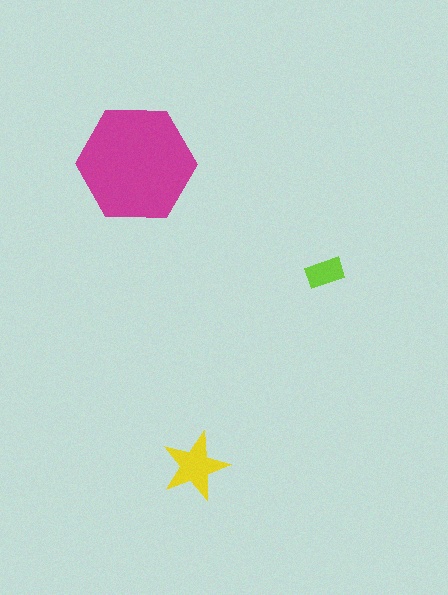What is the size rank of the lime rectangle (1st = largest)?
3rd.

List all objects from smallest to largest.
The lime rectangle, the yellow star, the magenta hexagon.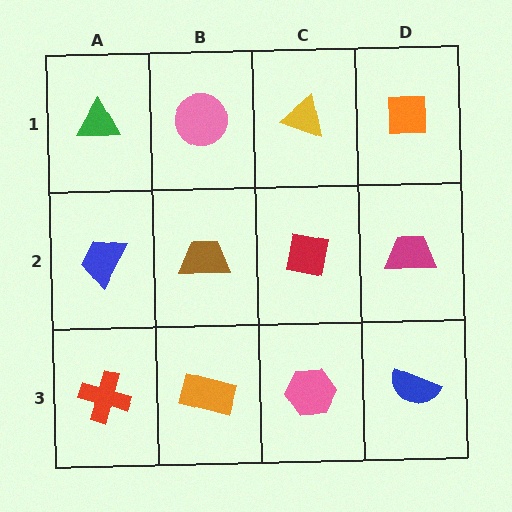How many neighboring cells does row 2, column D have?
3.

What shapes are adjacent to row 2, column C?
A yellow triangle (row 1, column C), a pink hexagon (row 3, column C), a brown trapezoid (row 2, column B), a magenta trapezoid (row 2, column D).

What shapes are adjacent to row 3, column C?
A red square (row 2, column C), an orange rectangle (row 3, column B), a blue semicircle (row 3, column D).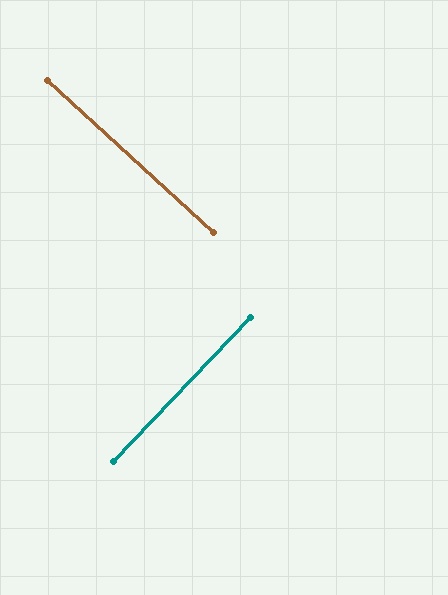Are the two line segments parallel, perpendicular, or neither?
Perpendicular — they meet at approximately 89°.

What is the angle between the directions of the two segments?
Approximately 89 degrees.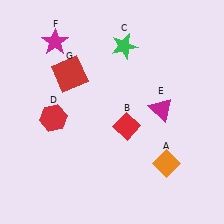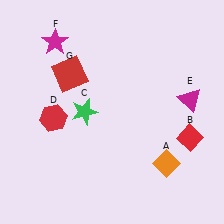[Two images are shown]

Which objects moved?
The objects that moved are: the red diamond (B), the green star (C), the magenta triangle (E).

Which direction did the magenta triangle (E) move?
The magenta triangle (E) moved right.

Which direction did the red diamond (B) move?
The red diamond (B) moved right.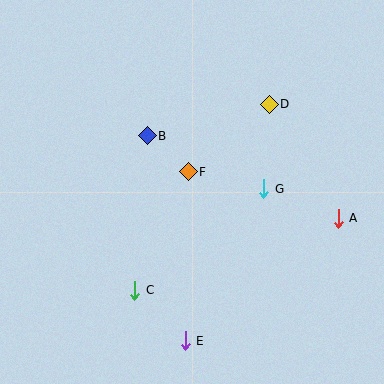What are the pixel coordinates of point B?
Point B is at (147, 136).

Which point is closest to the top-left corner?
Point B is closest to the top-left corner.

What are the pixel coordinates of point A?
Point A is at (338, 218).